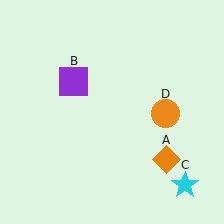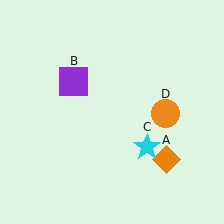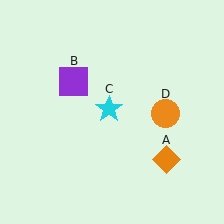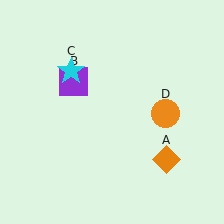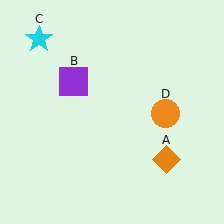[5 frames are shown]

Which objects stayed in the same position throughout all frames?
Orange diamond (object A) and purple square (object B) and orange circle (object D) remained stationary.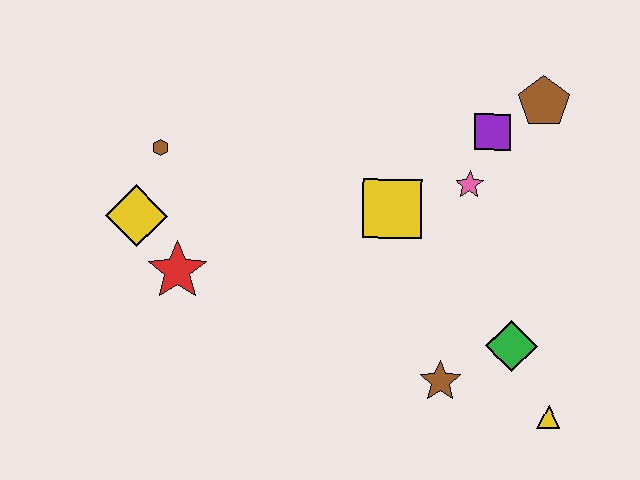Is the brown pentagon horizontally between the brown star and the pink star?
No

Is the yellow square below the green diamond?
No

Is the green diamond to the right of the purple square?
Yes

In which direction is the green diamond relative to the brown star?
The green diamond is to the right of the brown star.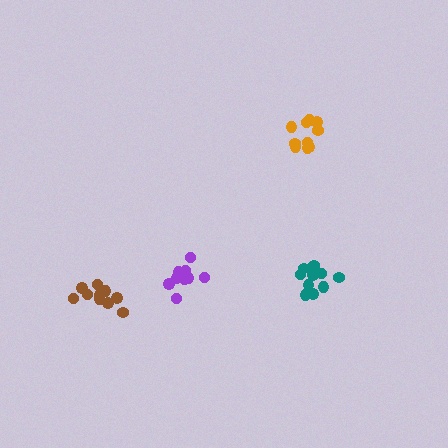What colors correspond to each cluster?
The clusters are colored: purple, teal, brown, orange.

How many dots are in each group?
Group 1: 9 dots, Group 2: 10 dots, Group 3: 10 dots, Group 4: 10 dots (39 total).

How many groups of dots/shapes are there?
There are 4 groups.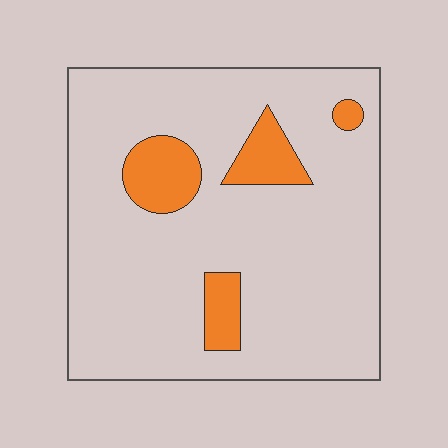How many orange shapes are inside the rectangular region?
4.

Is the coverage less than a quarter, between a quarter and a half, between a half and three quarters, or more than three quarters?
Less than a quarter.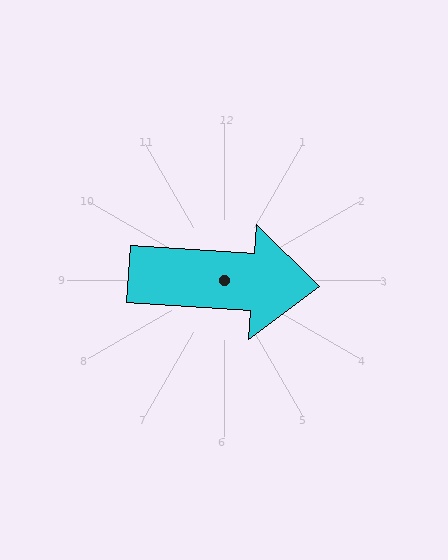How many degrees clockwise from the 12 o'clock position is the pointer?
Approximately 94 degrees.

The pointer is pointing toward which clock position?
Roughly 3 o'clock.